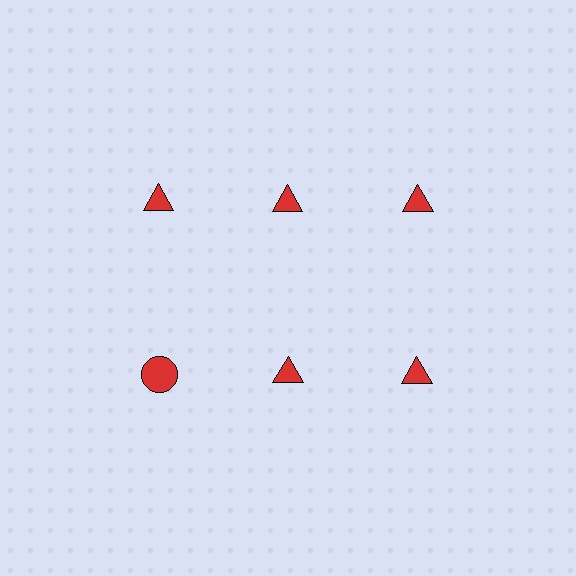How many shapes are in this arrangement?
There are 6 shapes arranged in a grid pattern.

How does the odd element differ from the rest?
It has a different shape: circle instead of triangle.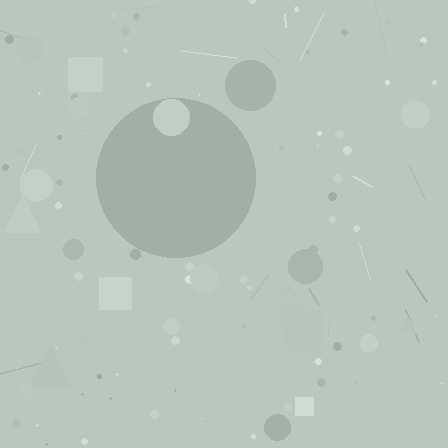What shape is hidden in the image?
A circle is hidden in the image.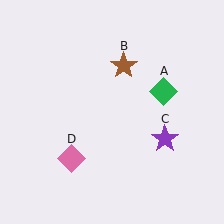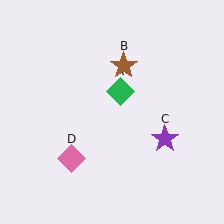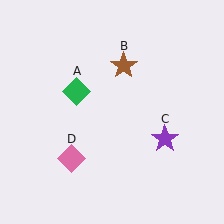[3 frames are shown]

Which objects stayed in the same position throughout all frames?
Brown star (object B) and purple star (object C) and pink diamond (object D) remained stationary.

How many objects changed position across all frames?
1 object changed position: green diamond (object A).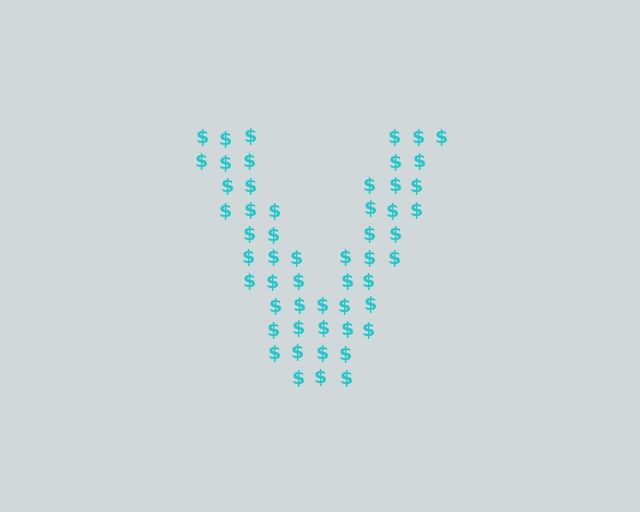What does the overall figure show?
The overall figure shows the letter V.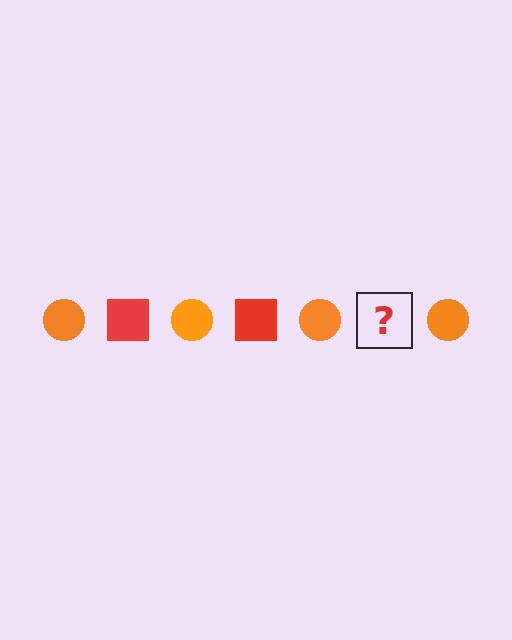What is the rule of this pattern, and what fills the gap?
The rule is that the pattern alternates between orange circle and red square. The gap should be filled with a red square.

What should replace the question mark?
The question mark should be replaced with a red square.